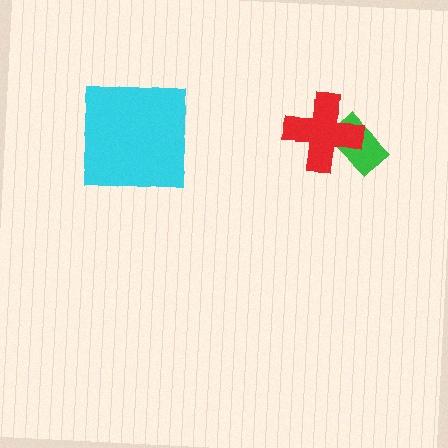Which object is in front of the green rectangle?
The red cross is in front of the green rectangle.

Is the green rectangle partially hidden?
Yes, it is partially covered by another shape.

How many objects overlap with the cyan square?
0 objects overlap with the cyan square.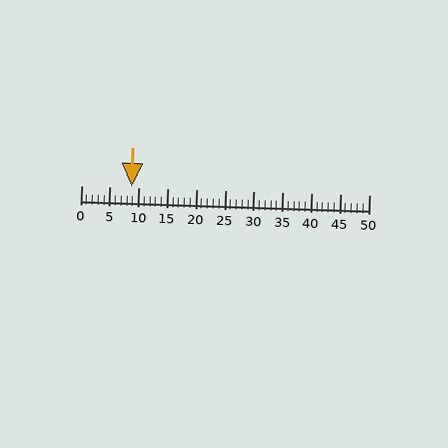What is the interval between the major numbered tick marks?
The major tick marks are spaced 5 units apart.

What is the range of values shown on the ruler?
The ruler shows values from 0 to 50.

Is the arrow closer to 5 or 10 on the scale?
The arrow is closer to 10.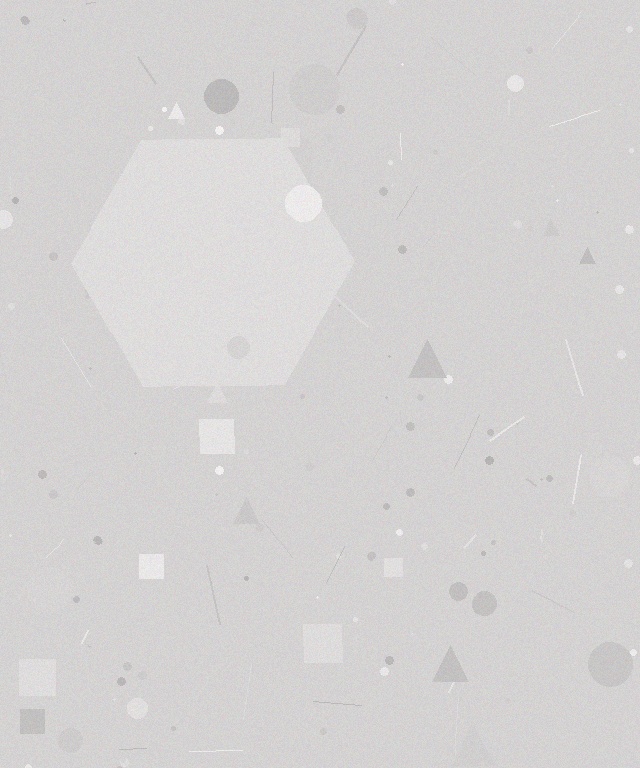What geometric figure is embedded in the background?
A hexagon is embedded in the background.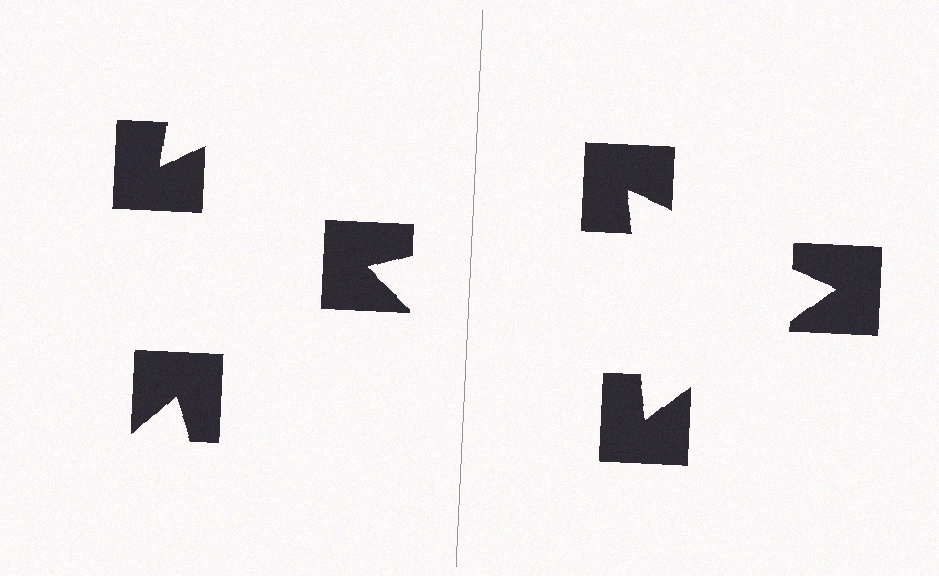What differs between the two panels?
The notched squares are positioned identically on both sides; only the wedge orientations differ. On the right they align to a triangle; on the left they are misaligned.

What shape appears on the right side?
An illusory triangle.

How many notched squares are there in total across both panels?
6 — 3 on each side.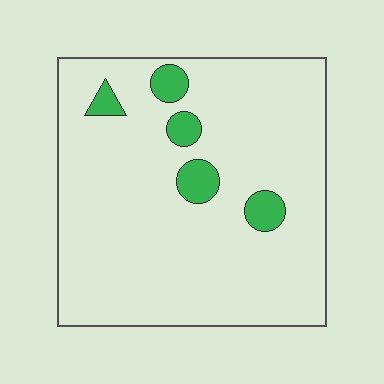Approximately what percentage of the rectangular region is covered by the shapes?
Approximately 10%.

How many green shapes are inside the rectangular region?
5.